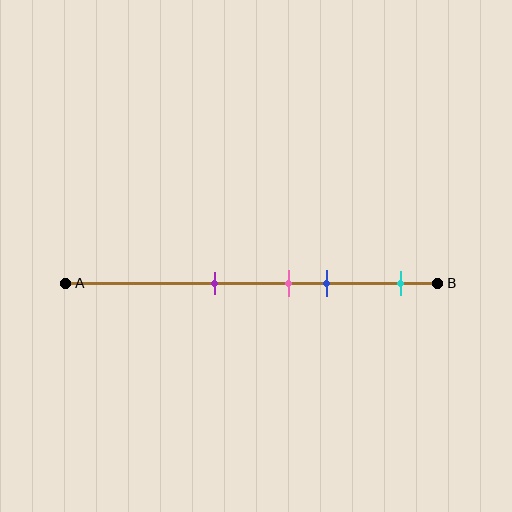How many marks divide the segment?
There are 4 marks dividing the segment.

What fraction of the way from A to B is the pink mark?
The pink mark is approximately 60% (0.6) of the way from A to B.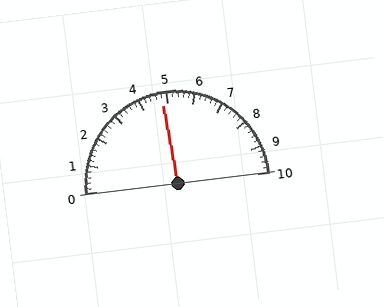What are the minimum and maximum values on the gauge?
The gauge ranges from 0 to 10.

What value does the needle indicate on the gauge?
The needle indicates approximately 4.8.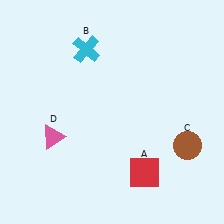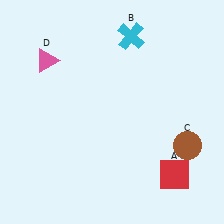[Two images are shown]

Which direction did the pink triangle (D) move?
The pink triangle (D) moved up.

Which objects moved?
The objects that moved are: the red square (A), the cyan cross (B), the pink triangle (D).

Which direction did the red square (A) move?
The red square (A) moved right.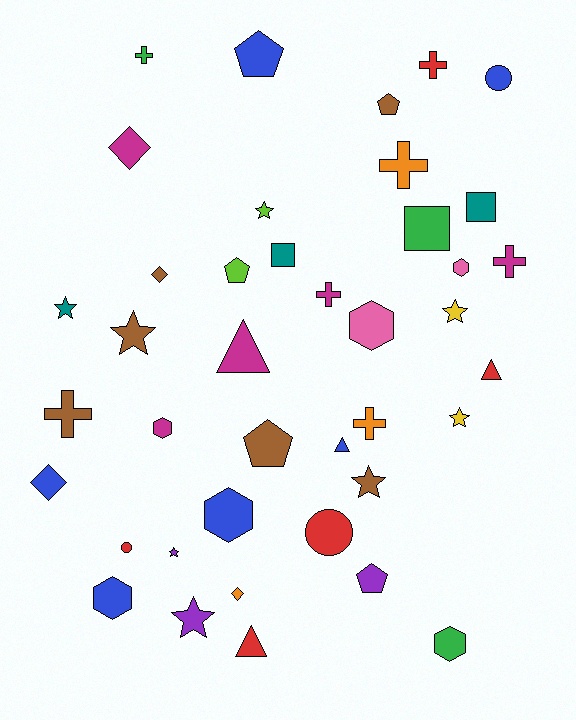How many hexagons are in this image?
There are 6 hexagons.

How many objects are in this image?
There are 40 objects.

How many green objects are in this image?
There are 3 green objects.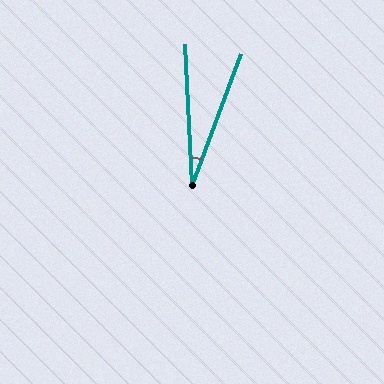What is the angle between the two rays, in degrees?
Approximately 23 degrees.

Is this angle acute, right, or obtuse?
It is acute.